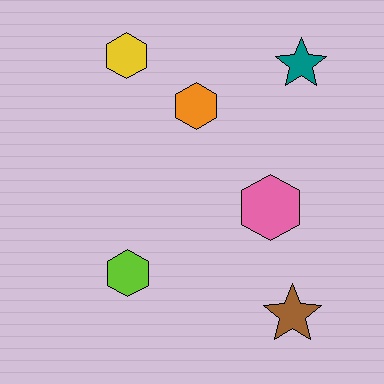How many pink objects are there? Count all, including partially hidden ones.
There is 1 pink object.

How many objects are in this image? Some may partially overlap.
There are 6 objects.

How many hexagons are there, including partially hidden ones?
There are 4 hexagons.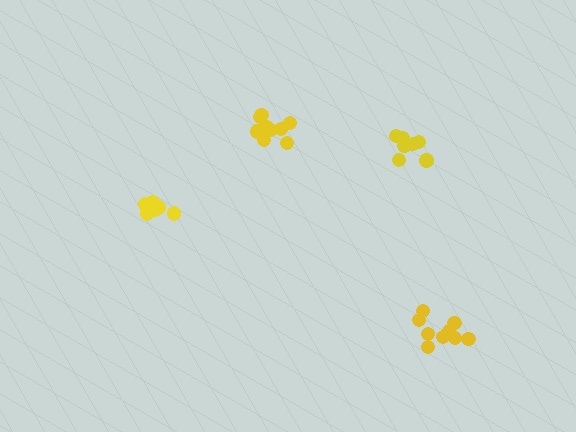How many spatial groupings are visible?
There are 4 spatial groupings.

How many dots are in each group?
Group 1: 6 dots, Group 2: 11 dots, Group 3: 7 dots, Group 4: 9 dots (33 total).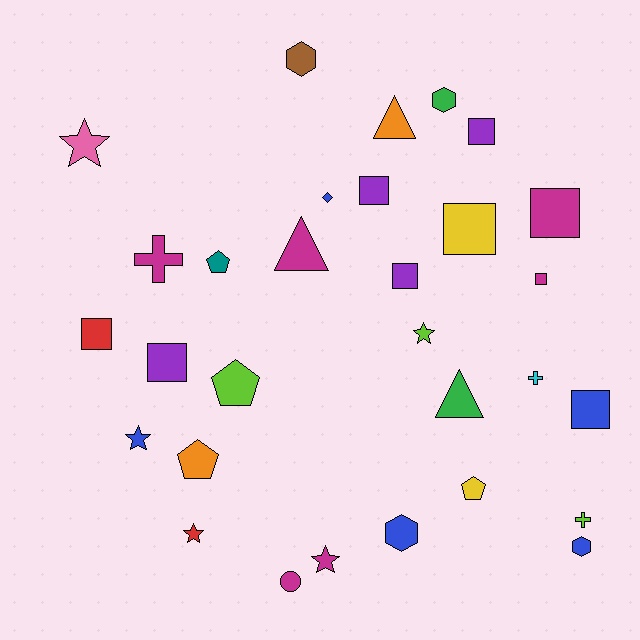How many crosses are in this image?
There are 3 crosses.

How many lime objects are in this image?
There are 3 lime objects.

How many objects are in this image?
There are 30 objects.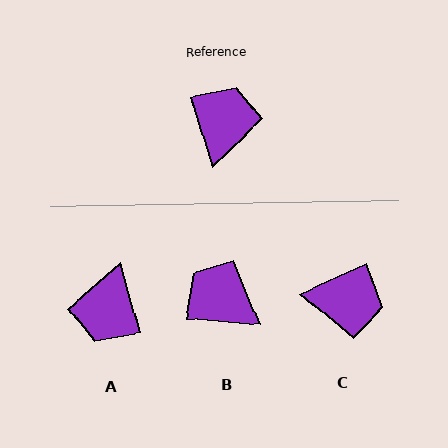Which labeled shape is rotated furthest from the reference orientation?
A, about 179 degrees away.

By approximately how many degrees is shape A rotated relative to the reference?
Approximately 179 degrees counter-clockwise.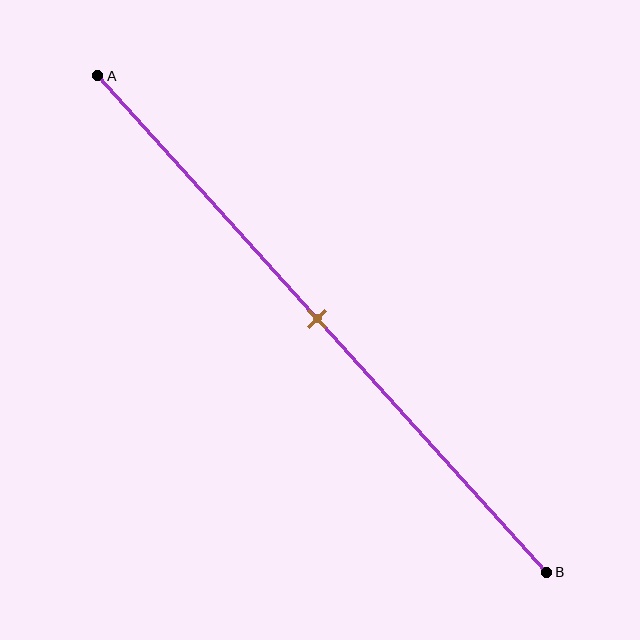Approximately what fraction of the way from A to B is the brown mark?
The brown mark is approximately 50% of the way from A to B.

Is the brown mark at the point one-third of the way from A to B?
No, the mark is at about 50% from A, not at the 33% one-third point.